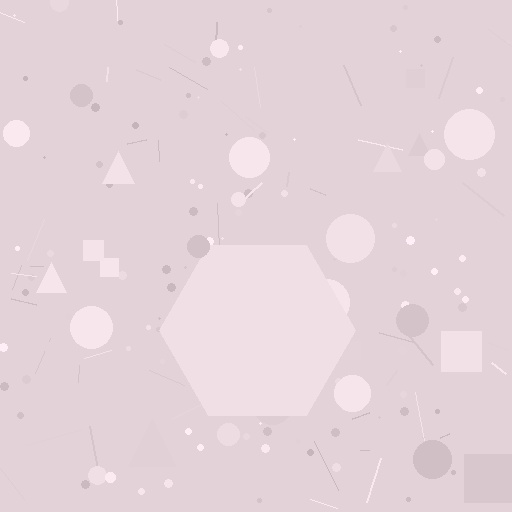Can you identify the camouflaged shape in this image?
The camouflaged shape is a hexagon.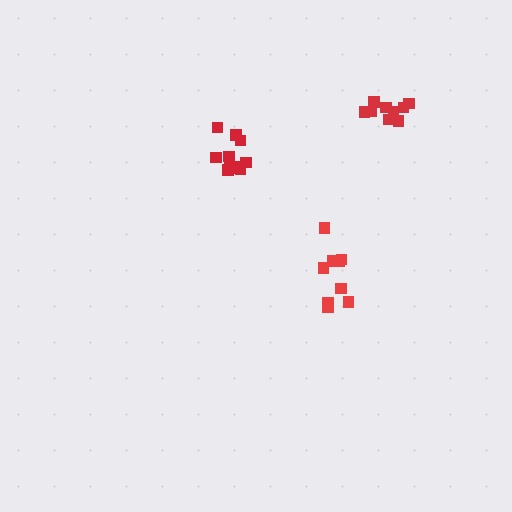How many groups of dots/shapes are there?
There are 3 groups.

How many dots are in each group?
Group 1: 9 dots, Group 2: 10 dots, Group 3: 9 dots (28 total).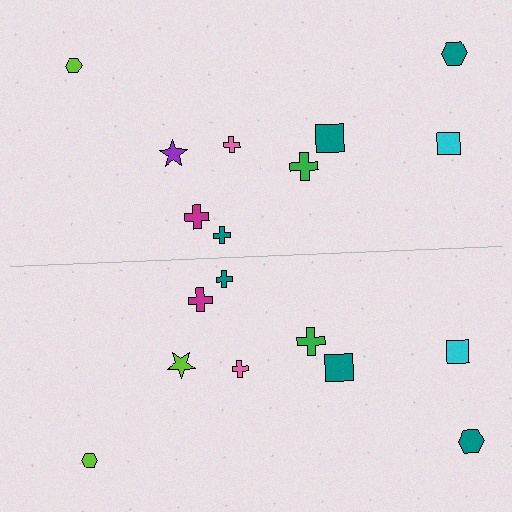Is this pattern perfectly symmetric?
No, the pattern is not perfectly symmetric. The lime star on the bottom side breaks the symmetry — its mirror counterpart is purple.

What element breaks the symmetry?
The lime star on the bottom side breaks the symmetry — its mirror counterpart is purple.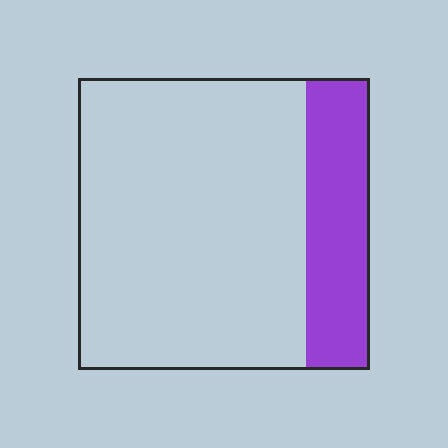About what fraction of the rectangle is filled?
About one fifth (1/5).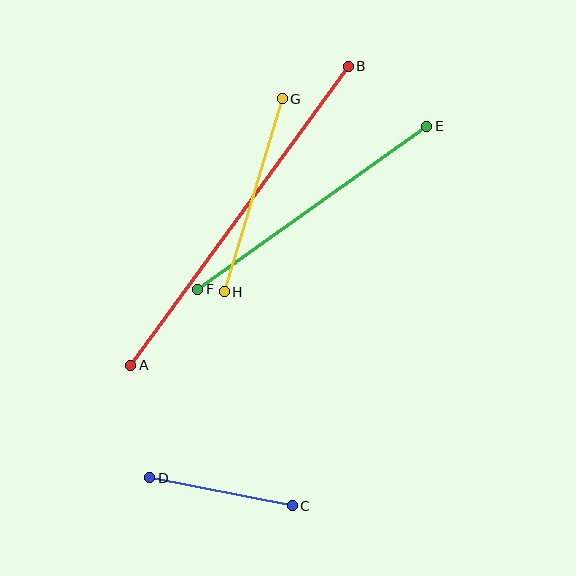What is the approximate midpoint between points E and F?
The midpoint is at approximately (312, 208) pixels.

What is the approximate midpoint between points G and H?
The midpoint is at approximately (253, 195) pixels.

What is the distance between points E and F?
The distance is approximately 281 pixels.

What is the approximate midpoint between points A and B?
The midpoint is at approximately (240, 216) pixels.